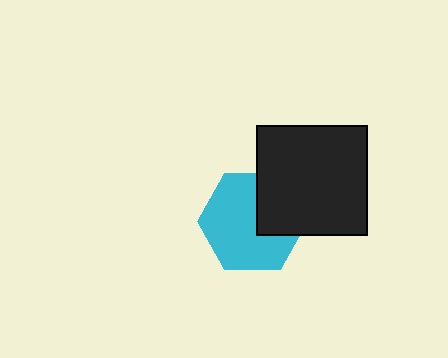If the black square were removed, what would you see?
You would see the complete cyan hexagon.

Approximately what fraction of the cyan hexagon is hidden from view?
Roughly 32% of the cyan hexagon is hidden behind the black square.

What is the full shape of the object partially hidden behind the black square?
The partially hidden object is a cyan hexagon.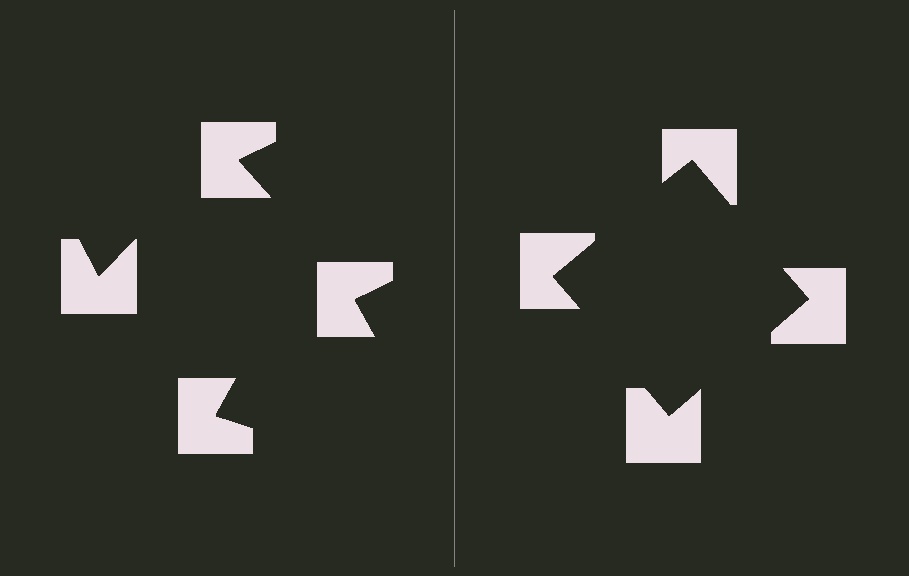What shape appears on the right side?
An illusory square.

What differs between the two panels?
The notched squares are positioned identically on both sides; only the wedge orientations differ. On the right they align to a square; on the left they are misaligned.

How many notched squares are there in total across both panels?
8 — 4 on each side.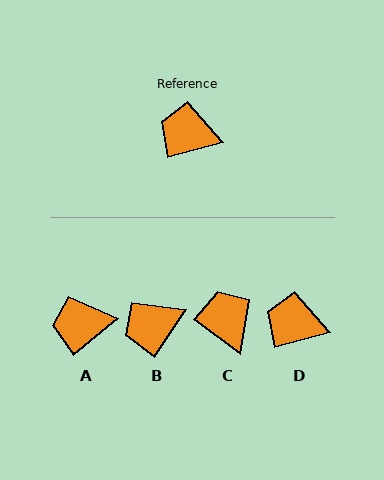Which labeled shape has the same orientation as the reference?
D.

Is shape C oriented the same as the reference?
No, it is off by about 51 degrees.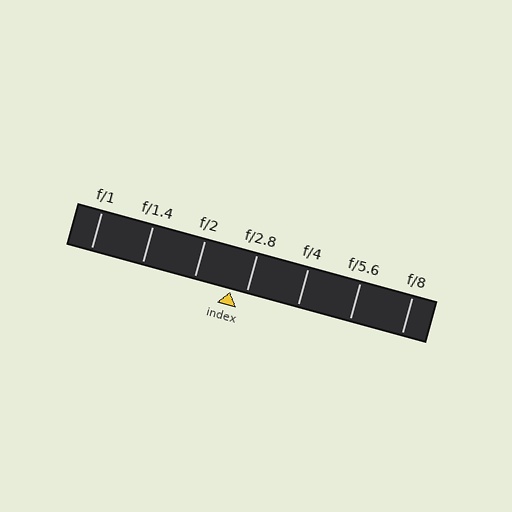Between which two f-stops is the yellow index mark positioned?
The index mark is between f/2 and f/2.8.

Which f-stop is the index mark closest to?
The index mark is closest to f/2.8.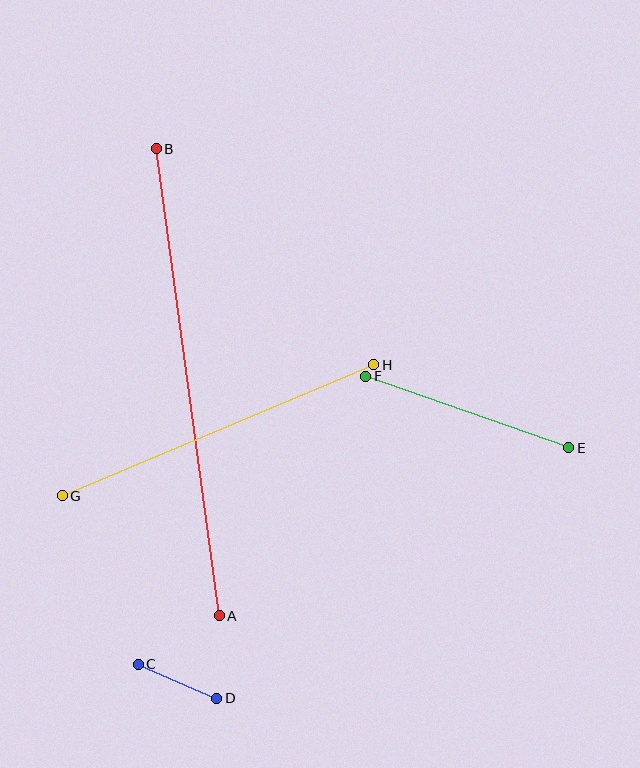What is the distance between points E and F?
The distance is approximately 215 pixels.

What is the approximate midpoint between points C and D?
The midpoint is at approximately (177, 681) pixels.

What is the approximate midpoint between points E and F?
The midpoint is at approximately (467, 412) pixels.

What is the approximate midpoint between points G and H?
The midpoint is at approximately (218, 430) pixels.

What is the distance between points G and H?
The distance is approximately 338 pixels.